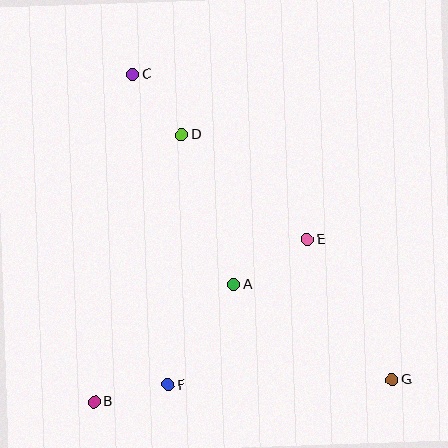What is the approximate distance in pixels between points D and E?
The distance between D and E is approximately 163 pixels.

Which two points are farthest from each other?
Points C and G are farthest from each other.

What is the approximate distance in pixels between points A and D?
The distance between A and D is approximately 158 pixels.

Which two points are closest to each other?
Points B and F are closest to each other.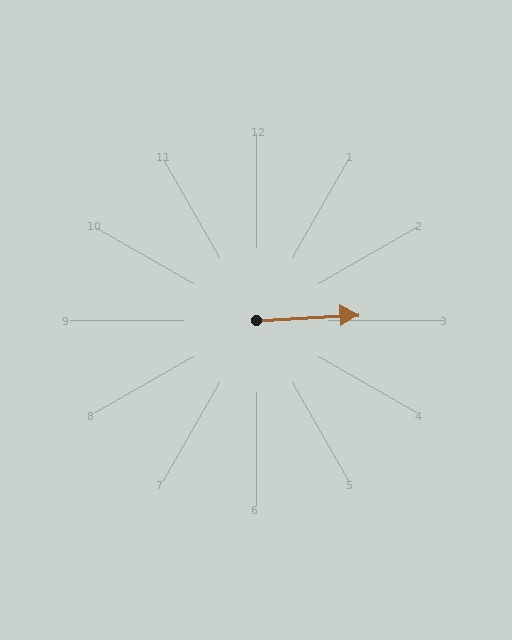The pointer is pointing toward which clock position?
Roughly 3 o'clock.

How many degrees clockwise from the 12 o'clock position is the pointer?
Approximately 87 degrees.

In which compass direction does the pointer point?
East.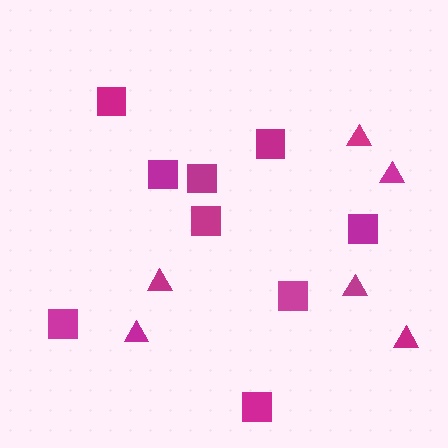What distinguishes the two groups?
There are 2 groups: one group of squares (9) and one group of triangles (6).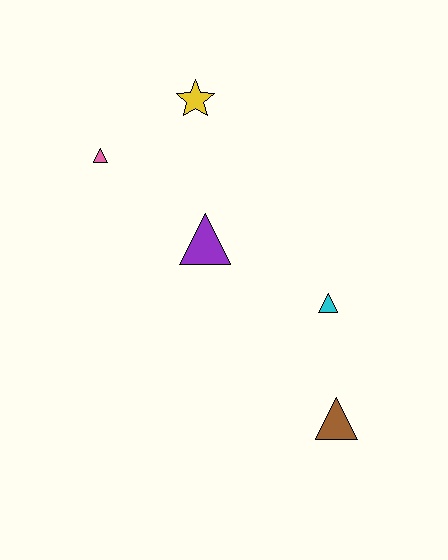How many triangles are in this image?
There are 4 triangles.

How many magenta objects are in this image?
There are no magenta objects.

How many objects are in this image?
There are 5 objects.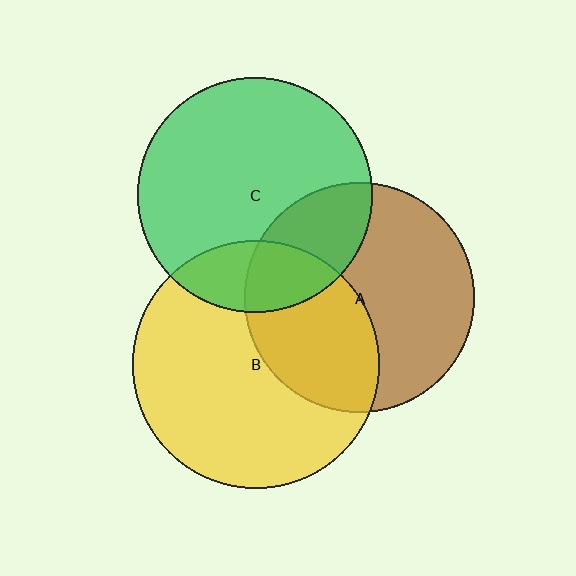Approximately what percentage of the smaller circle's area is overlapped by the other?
Approximately 40%.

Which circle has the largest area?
Circle B (yellow).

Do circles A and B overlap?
Yes.